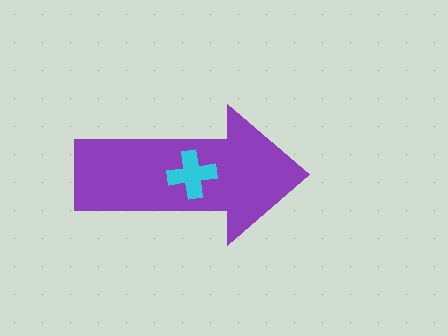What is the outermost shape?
The purple arrow.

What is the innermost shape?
The cyan cross.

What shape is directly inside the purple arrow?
The cyan cross.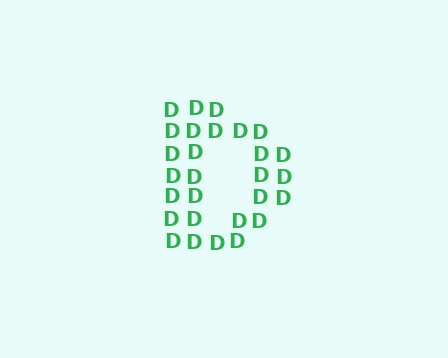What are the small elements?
The small elements are letter D's.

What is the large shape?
The large shape is the letter D.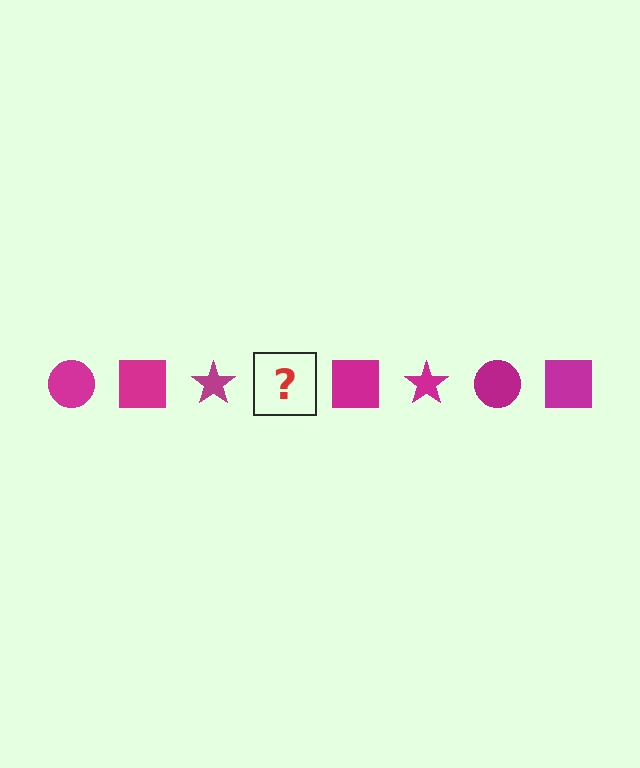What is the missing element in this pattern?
The missing element is a magenta circle.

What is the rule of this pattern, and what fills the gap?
The rule is that the pattern cycles through circle, square, star shapes in magenta. The gap should be filled with a magenta circle.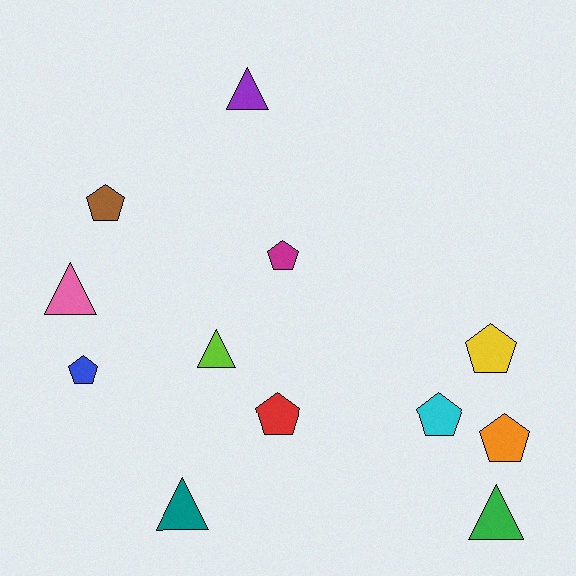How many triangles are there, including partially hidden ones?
There are 5 triangles.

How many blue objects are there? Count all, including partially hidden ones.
There is 1 blue object.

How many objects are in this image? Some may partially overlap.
There are 12 objects.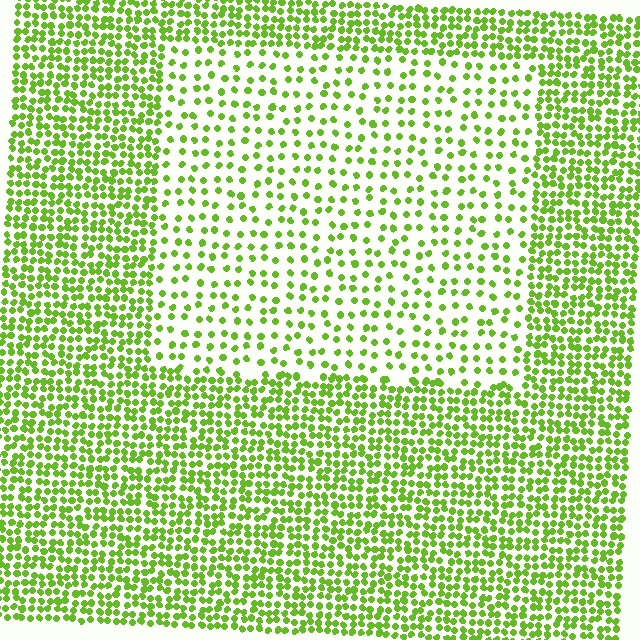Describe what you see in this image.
The image contains small lime elements arranged at two different densities. A rectangle-shaped region is visible where the elements are less densely packed than the surrounding area.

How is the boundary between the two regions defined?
The boundary is defined by a change in element density (approximately 2.3x ratio). All elements are the same color, size, and shape.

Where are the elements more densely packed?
The elements are more densely packed outside the rectangle boundary.